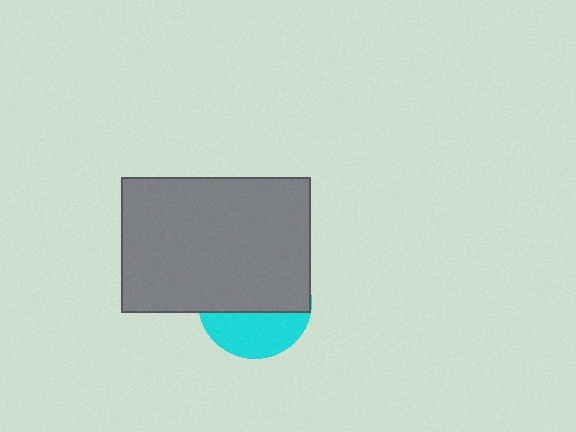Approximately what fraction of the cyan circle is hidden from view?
Roughly 62% of the cyan circle is hidden behind the gray rectangle.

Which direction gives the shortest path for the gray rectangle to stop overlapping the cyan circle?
Moving up gives the shortest separation.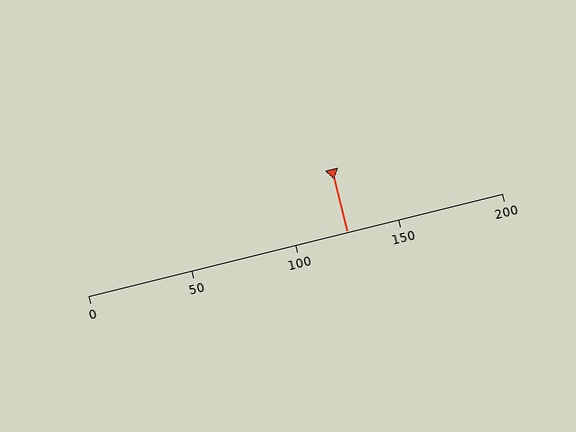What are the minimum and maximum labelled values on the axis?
The axis runs from 0 to 200.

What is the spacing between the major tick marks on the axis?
The major ticks are spaced 50 apart.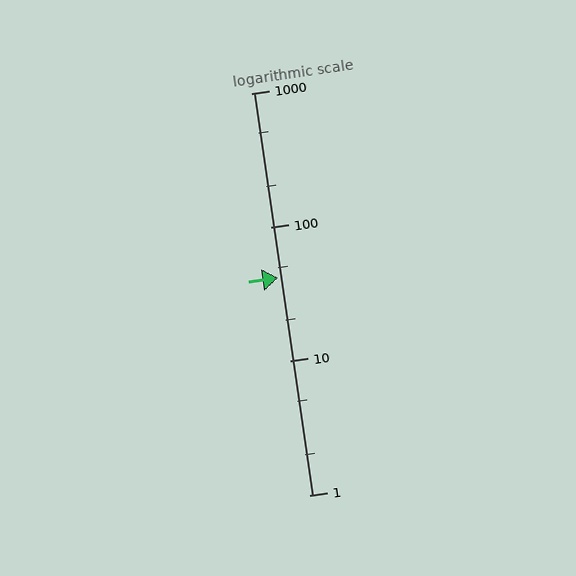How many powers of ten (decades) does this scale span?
The scale spans 3 decades, from 1 to 1000.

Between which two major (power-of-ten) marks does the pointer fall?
The pointer is between 10 and 100.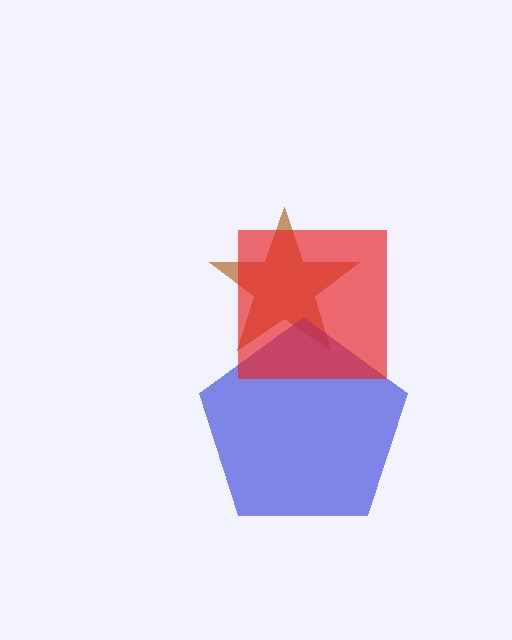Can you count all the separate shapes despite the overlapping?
Yes, there are 3 separate shapes.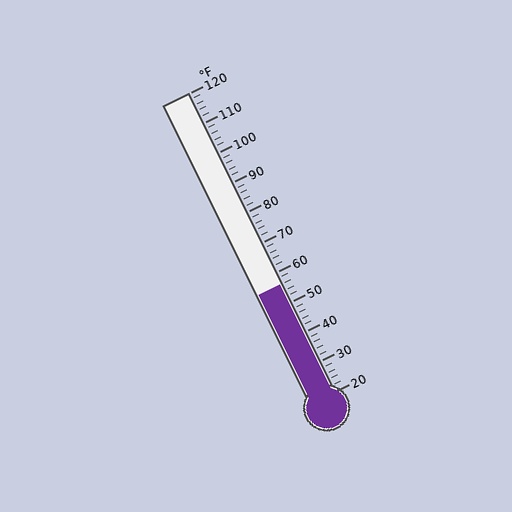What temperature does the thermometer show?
The thermometer shows approximately 56°F.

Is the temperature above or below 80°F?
The temperature is below 80°F.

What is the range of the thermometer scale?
The thermometer scale ranges from 20°F to 120°F.